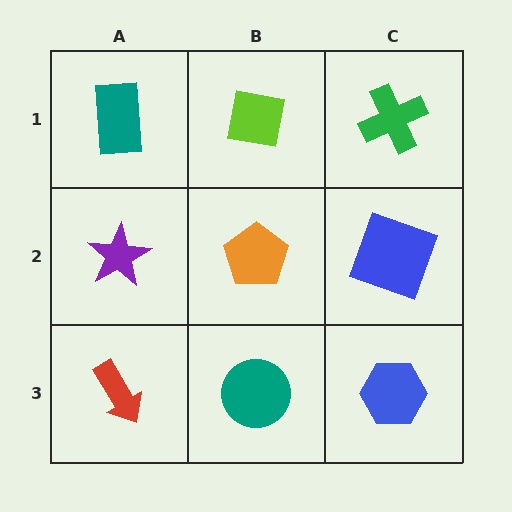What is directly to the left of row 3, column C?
A teal circle.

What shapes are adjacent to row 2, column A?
A teal rectangle (row 1, column A), a red arrow (row 3, column A), an orange pentagon (row 2, column B).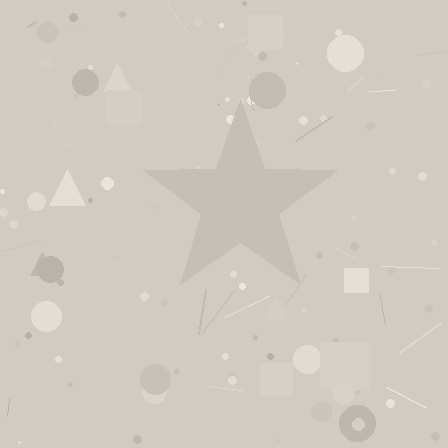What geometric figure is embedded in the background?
A star is embedded in the background.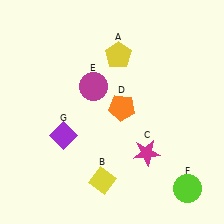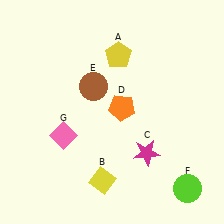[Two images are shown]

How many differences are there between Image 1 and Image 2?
There are 2 differences between the two images.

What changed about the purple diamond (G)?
In Image 1, G is purple. In Image 2, it changed to pink.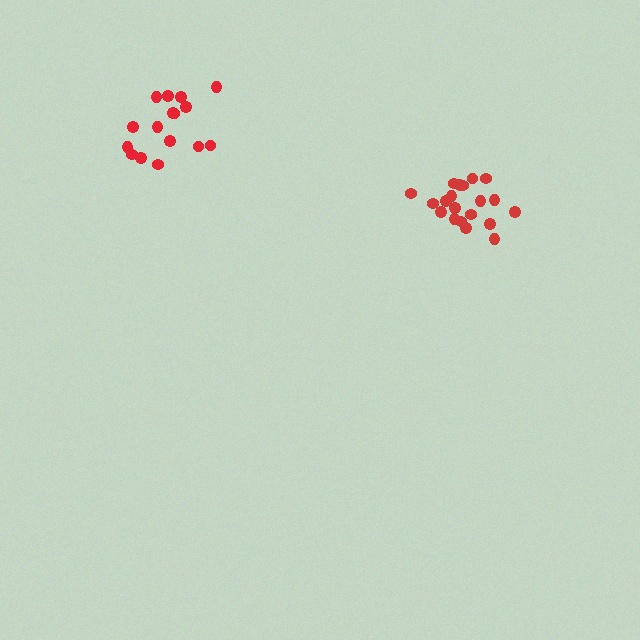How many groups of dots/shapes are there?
There are 2 groups.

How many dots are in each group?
Group 1: 20 dots, Group 2: 16 dots (36 total).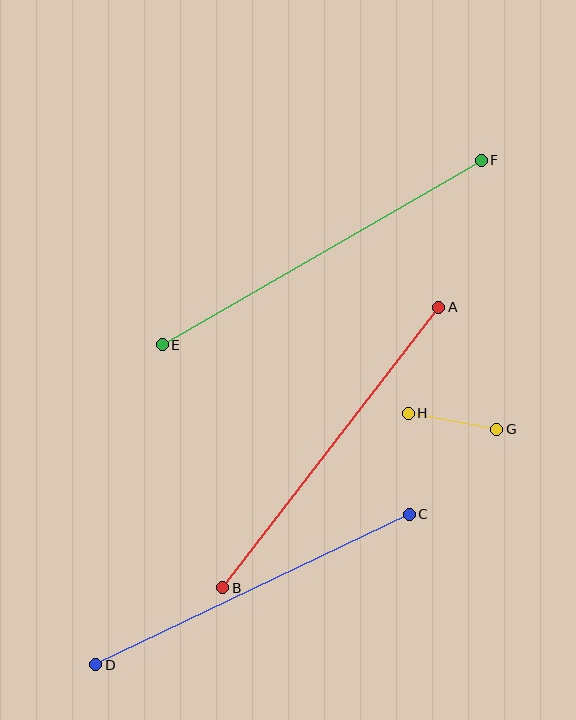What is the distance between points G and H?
The distance is approximately 90 pixels.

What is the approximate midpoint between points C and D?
The midpoint is at approximately (252, 589) pixels.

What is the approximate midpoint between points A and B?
The midpoint is at approximately (331, 448) pixels.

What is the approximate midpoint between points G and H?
The midpoint is at approximately (452, 421) pixels.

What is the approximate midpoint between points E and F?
The midpoint is at approximately (322, 252) pixels.